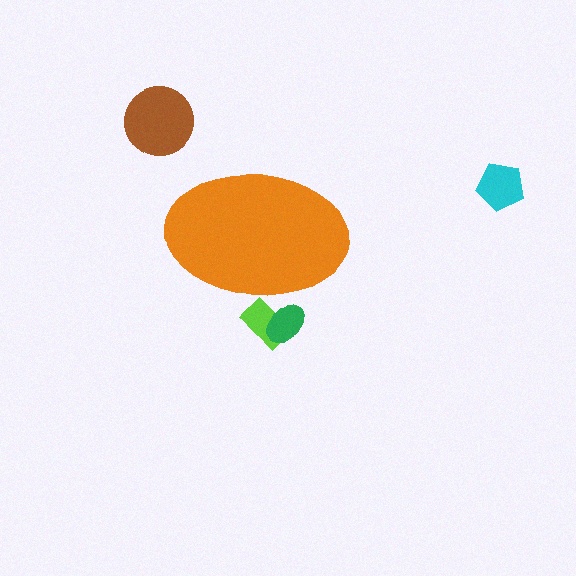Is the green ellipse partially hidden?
Yes, the green ellipse is partially hidden behind the orange ellipse.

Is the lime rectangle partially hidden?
Yes, the lime rectangle is partially hidden behind the orange ellipse.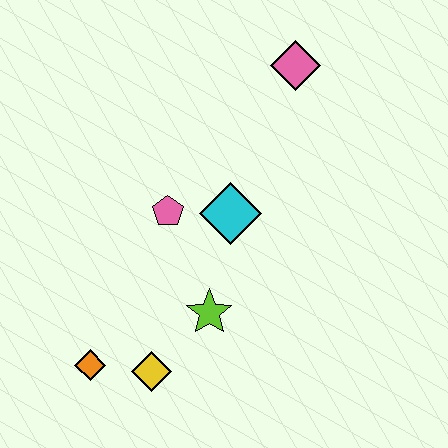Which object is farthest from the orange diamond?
The pink diamond is farthest from the orange diamond.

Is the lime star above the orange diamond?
Yes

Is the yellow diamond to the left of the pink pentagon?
Yes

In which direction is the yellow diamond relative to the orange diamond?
The yellow diamond is to the right of the orange diamond.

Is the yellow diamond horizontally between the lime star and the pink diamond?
No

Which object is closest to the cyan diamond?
The pink pentagon is closest to the cyan diamond.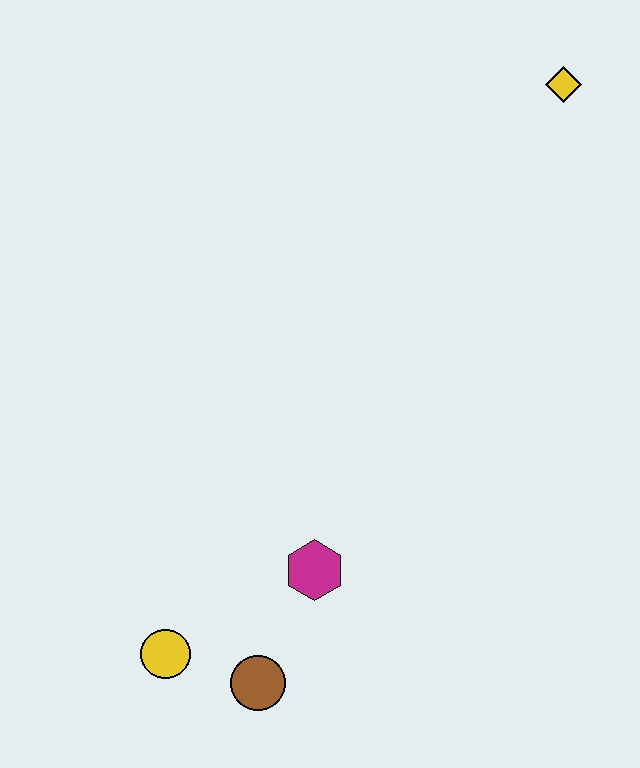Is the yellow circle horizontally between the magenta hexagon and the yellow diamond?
No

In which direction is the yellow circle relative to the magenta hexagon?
The yellow circle is to the left of the magenta hexagon.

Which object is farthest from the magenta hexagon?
The yellow diamond is farthest from the magenta hexagon.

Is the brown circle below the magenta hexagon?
Yes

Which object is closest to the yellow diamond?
The magenta hexagon is closest to the yellow diamond.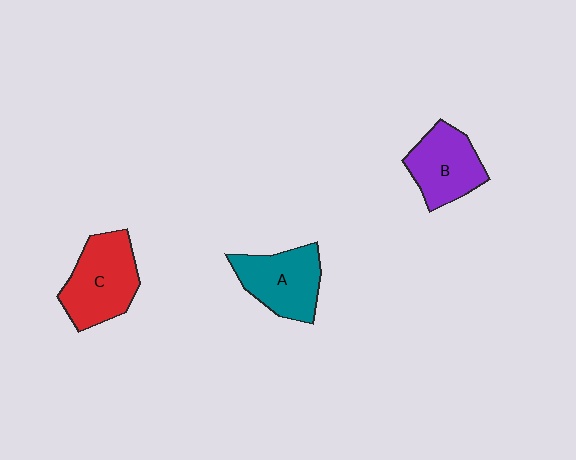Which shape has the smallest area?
Shape B (purple).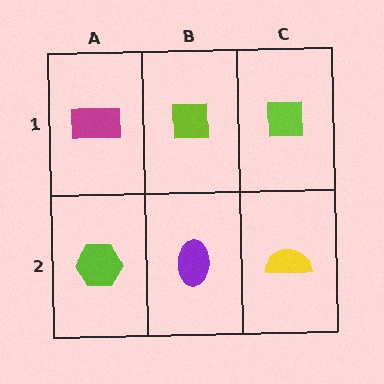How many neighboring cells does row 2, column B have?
3.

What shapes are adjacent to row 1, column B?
A purple ellipse (row 2, column B), a magenta rectangle (row 1, column A), a lime square (row 1, column C).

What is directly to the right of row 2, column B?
A yellow semicircle.